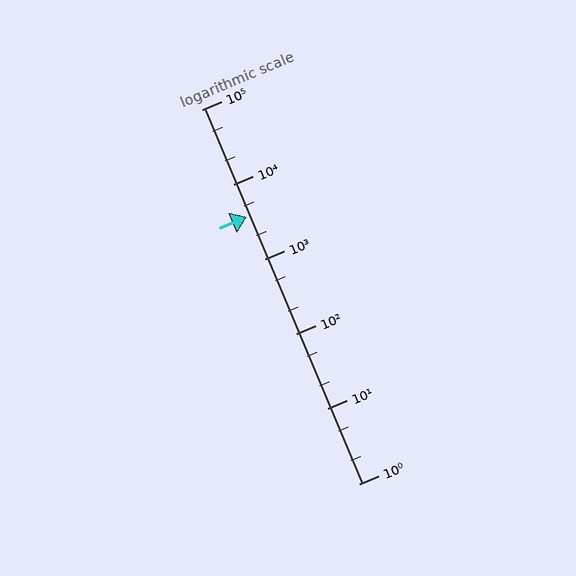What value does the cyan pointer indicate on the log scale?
The pointer indicates approximately 3700.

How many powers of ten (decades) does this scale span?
The scale spans 5 decades, from 1 to 100000.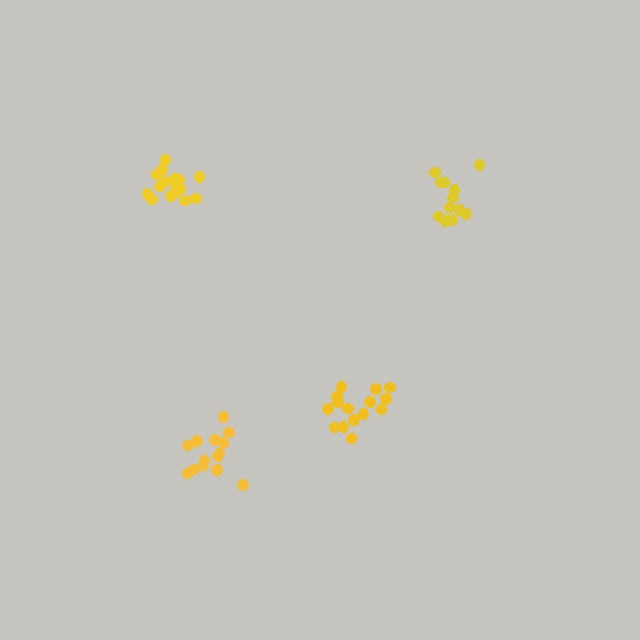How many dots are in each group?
Group 1: 12 dots, Group 2: 14 dots, Group 3: 17 dots, Group 4: 15 dots (58 total).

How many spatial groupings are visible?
There are 4 spatial groupings.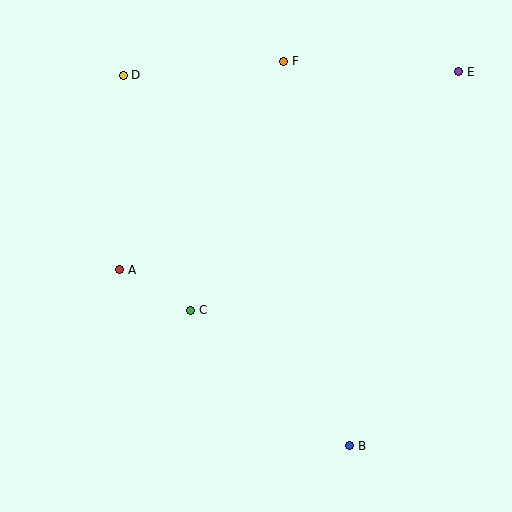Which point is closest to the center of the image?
Point C at (191, 310) is closest to the center.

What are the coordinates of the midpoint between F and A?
The midpoint between F and A is at (202, 165).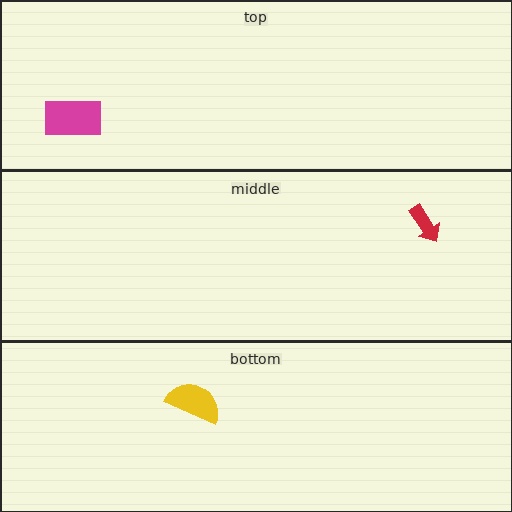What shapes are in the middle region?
The red arrow.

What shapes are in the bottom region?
The yellow semicircle.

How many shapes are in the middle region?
1.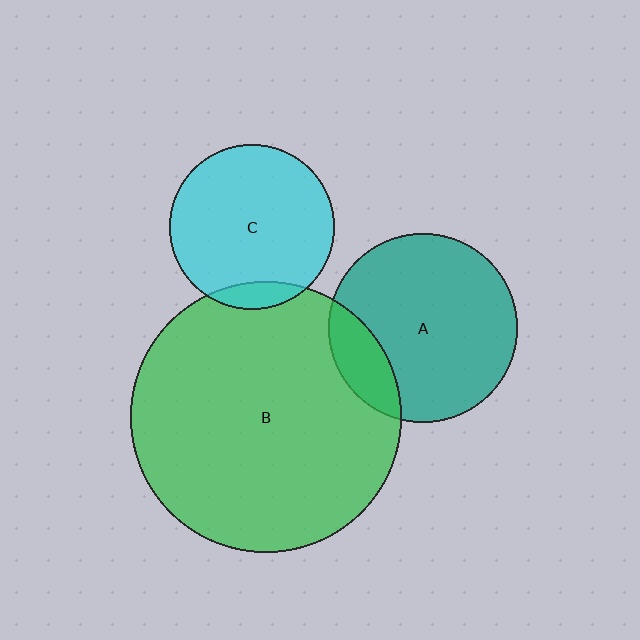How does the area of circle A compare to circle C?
Approximately 1.3 times.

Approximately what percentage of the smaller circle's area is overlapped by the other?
Approximately 10%.